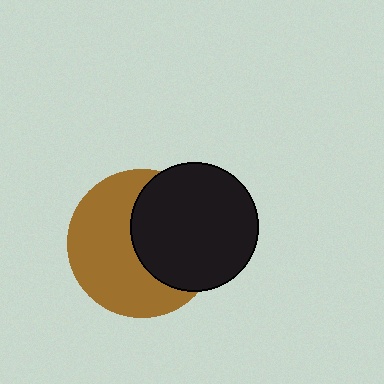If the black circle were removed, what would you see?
You would see the complete brown circle.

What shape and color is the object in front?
The object in front is a black circle.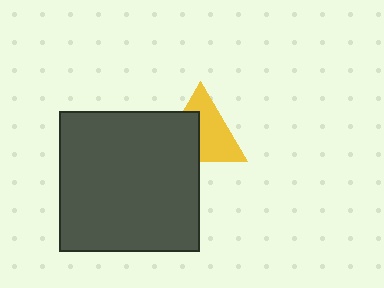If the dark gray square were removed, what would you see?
You would see the complete yellow triangle.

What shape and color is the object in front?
The object in front is a dark gray square.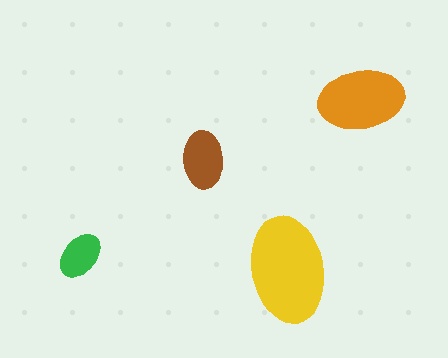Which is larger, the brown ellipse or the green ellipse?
The brown one.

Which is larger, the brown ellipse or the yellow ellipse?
The yellow one.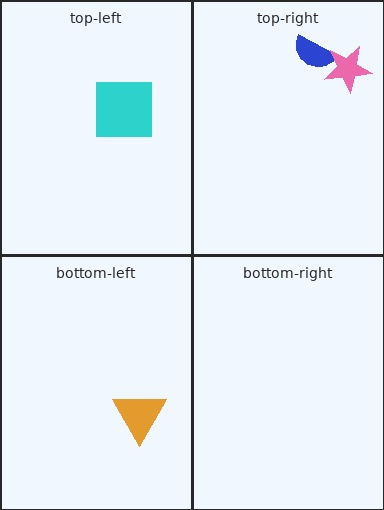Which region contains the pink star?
The top-right region.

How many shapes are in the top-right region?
2.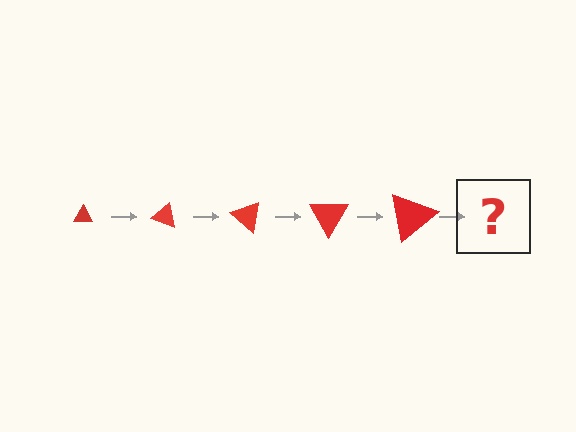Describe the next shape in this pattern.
It should be a triangle, larger than the previous one and rotated 100 degrees from the start.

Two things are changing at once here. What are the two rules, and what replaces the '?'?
The two rules are that the triangle grows larger each step and it rotates 20 degrees each step. The '?' should be a triangle, larger than the previous one and rotated 100 degrees from the start.